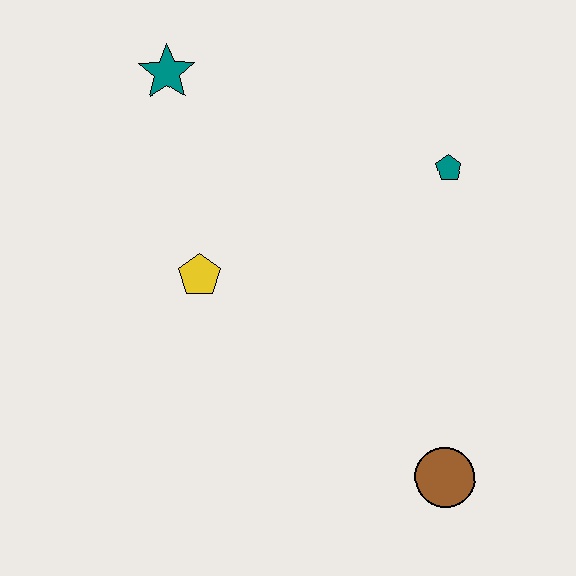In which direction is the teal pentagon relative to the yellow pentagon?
The teal pentagon is to the right of the yellow pentagon.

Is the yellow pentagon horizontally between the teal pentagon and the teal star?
Yes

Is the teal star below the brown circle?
No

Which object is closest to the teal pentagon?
The yellow pentagon is closest to the teal pentagon.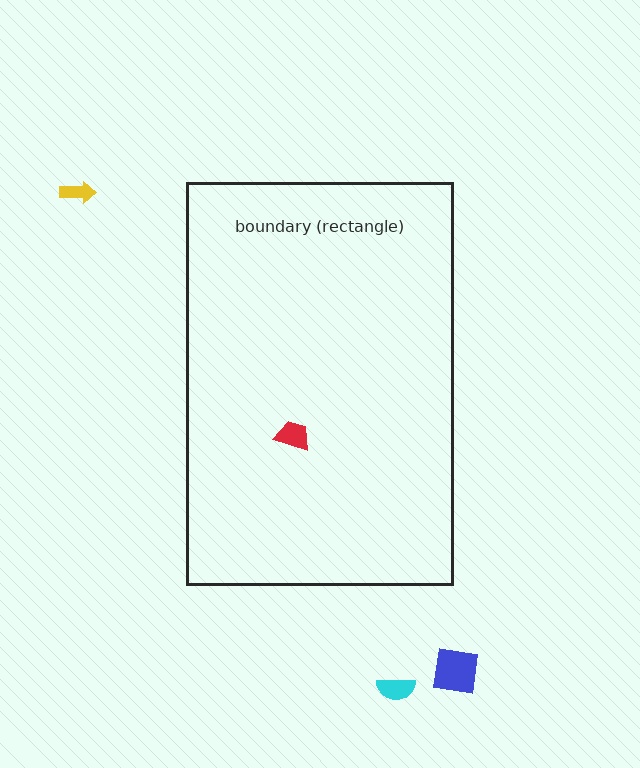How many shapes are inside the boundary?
1 inside, 3 outside.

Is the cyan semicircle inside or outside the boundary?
Outside.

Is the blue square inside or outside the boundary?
Outside.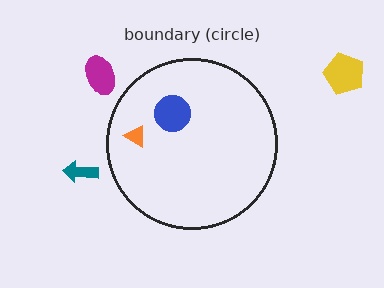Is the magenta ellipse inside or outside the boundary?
Outside.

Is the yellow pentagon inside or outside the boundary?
Outside.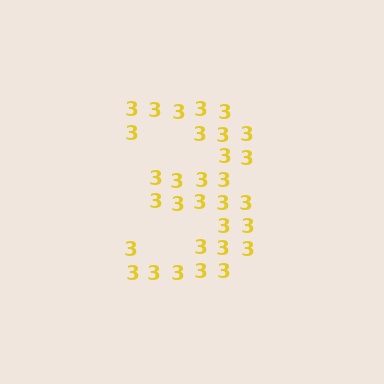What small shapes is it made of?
It is made of small digit 3's.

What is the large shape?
The large shape is the digit 3.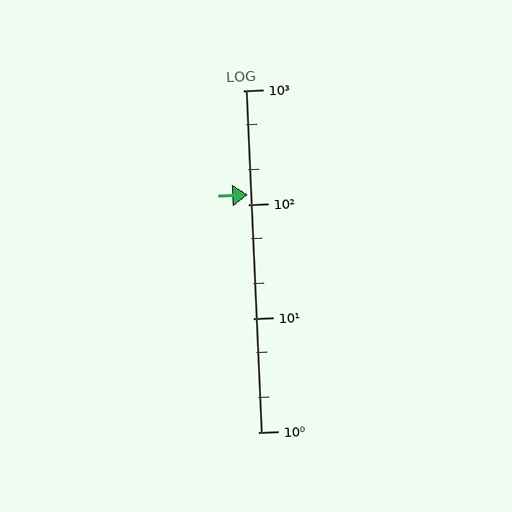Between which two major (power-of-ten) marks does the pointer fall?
The pointer is between 100 and 1000.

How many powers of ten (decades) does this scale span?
The scale spans 3 decades, from 1 to 1000.